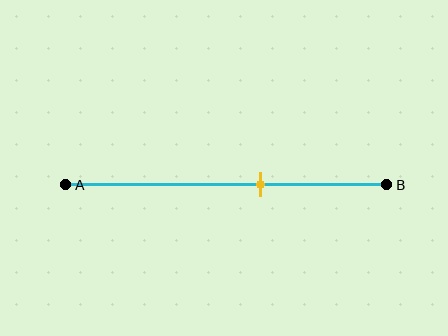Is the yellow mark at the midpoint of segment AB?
No, the mark is at about 60% from A, not at the 50% midpoint.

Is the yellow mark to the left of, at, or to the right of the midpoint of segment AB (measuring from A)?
The yellow mark is to the right of the midpoint of segment AB.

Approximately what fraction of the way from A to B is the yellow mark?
The yellow mark is approximately 60% of the way from A to B.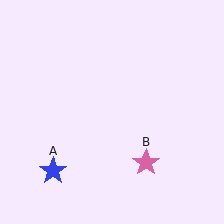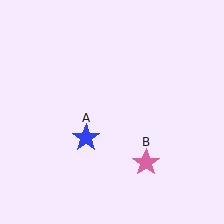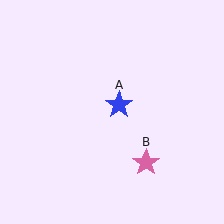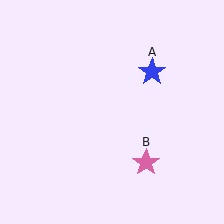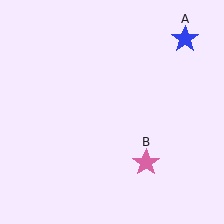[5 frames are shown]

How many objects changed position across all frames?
1 object changed position: blue star (object A).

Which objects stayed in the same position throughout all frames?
Pink star (object B) remained stationary.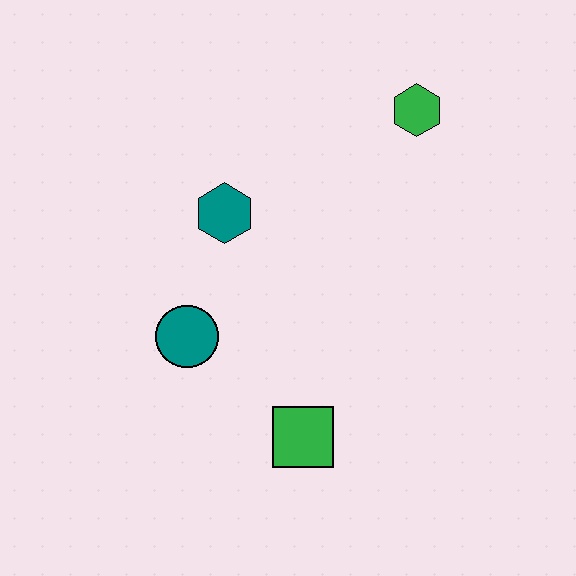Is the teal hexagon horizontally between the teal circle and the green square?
Yes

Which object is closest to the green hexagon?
The teal hexagon is closest to the green hexagon.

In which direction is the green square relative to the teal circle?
The green square is to the right of the teal circle.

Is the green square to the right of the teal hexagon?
Yes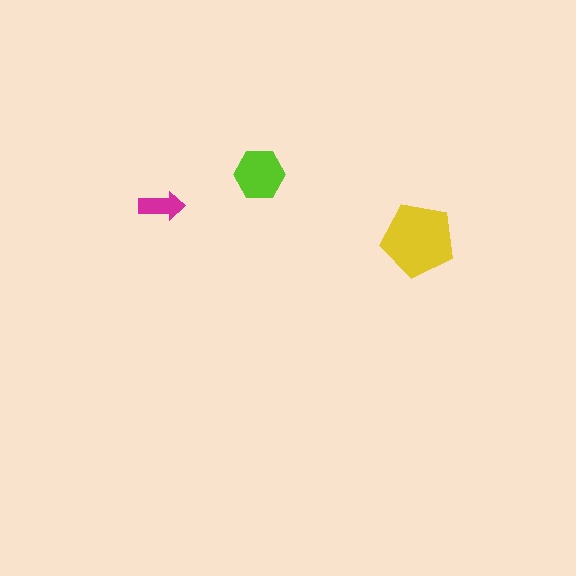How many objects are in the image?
There are 3 objects in the image.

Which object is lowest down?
The yellow pentagon is bottommost.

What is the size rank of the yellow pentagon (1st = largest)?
1st.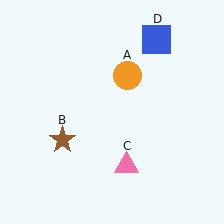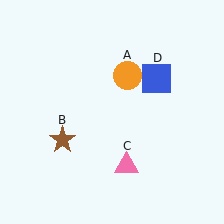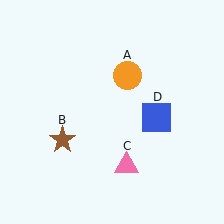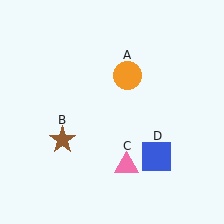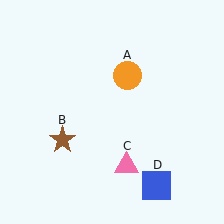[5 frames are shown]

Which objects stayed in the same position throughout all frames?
Orange circle (object A) and brown star (object B) and pink triangle (object C) remained stationary.